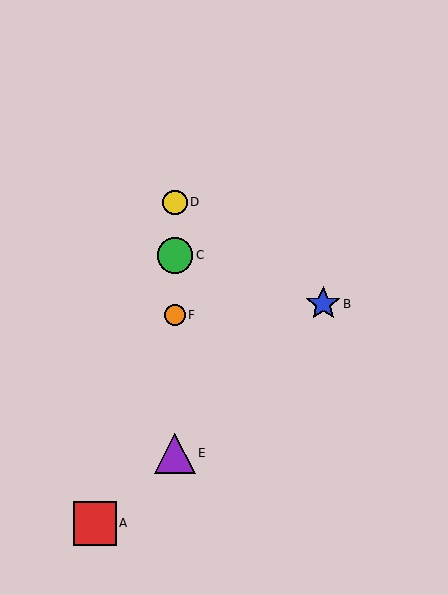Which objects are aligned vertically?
Objects C, D, E, F are aligned vertically.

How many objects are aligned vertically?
4 objects (C, D, E, F) are aligned vertically.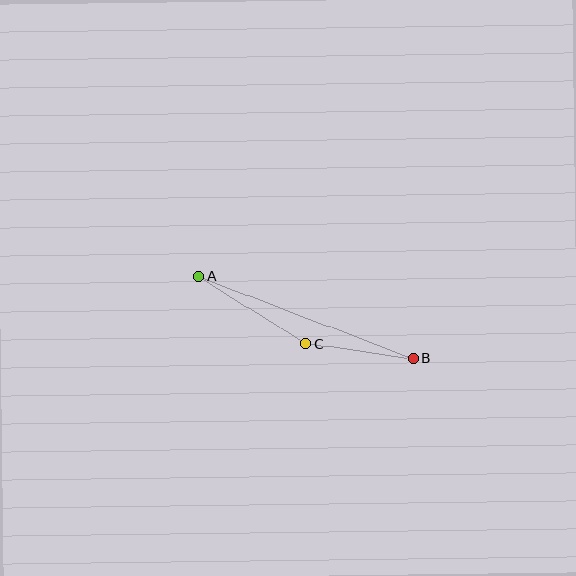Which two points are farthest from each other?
Points A and B are farthest from each other.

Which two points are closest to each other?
Points B and C are closest to each other.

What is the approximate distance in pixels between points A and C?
The distance between A and C is approximately 126 pixels.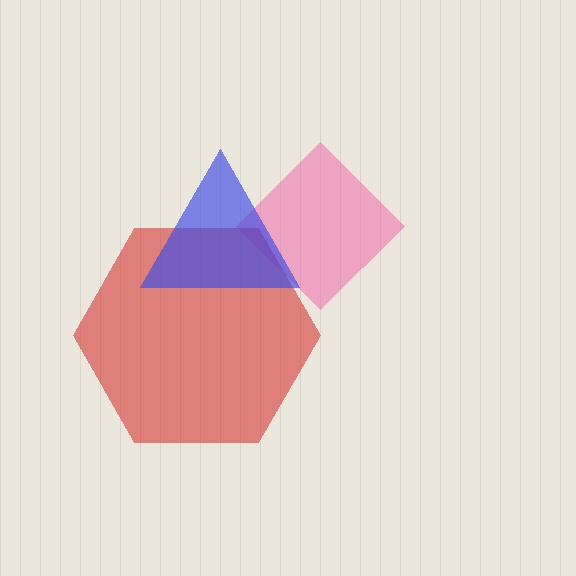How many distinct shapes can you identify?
There are 3 distinct shapes: a pink diamond, a red hexagon, a blue triangle.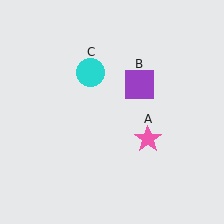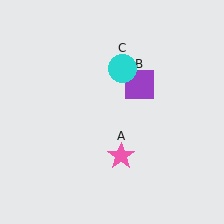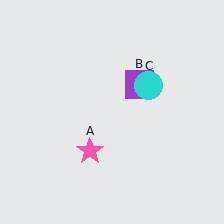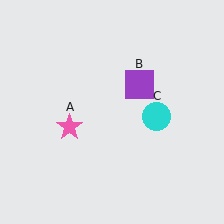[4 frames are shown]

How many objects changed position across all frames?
2 objects changed position: pink star (object A), cyan circle (object C).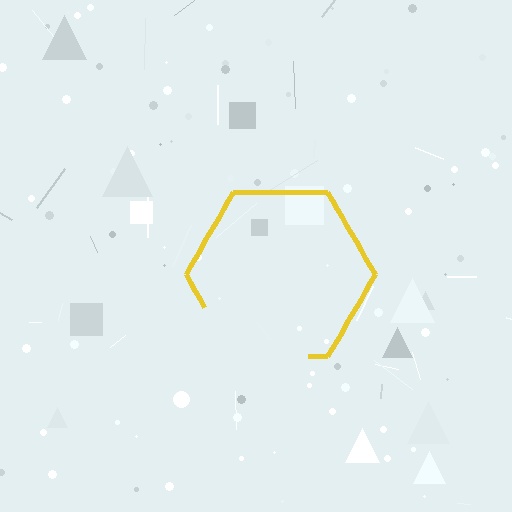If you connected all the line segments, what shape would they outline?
They would outline a hexagon.